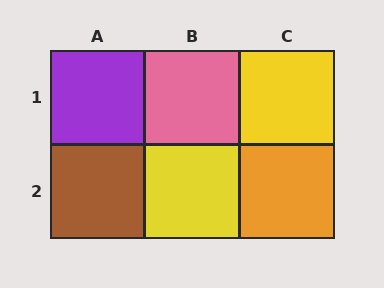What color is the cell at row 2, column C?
Orange.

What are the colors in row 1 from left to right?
Purple, pink, yellow.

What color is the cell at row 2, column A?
Brown.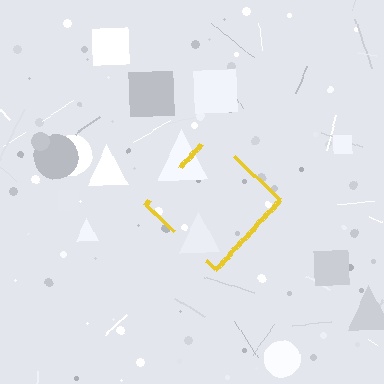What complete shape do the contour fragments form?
The contour fragments form a diamond.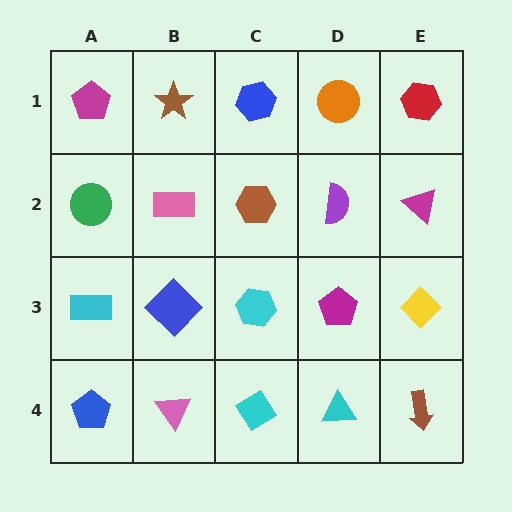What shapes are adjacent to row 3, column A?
A green circle (row 2, column A), a blue pentagon (row 4, column A), a blue diamond (row 3, column B).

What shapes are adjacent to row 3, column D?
A purple semicircle (row 2, column D), a cyan triangle (row 4, column D), a cyan hexagon (row 3, column C), a yellow diamond (row 3, column E).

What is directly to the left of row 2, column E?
A purple semicircle.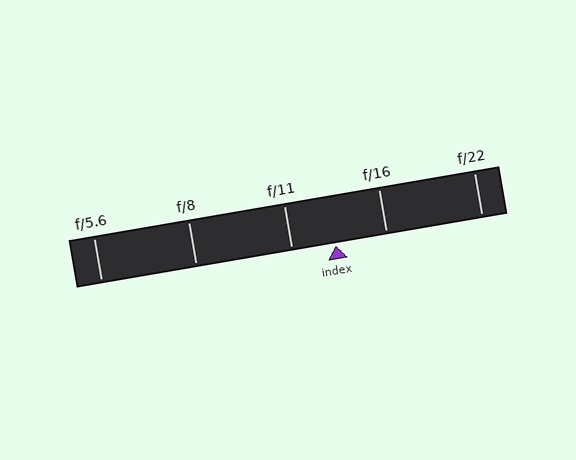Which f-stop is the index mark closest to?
The index mark is closest to f/11.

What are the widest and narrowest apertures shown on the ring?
The widest aperture shown is f/5.6 and the narrowest is f/22.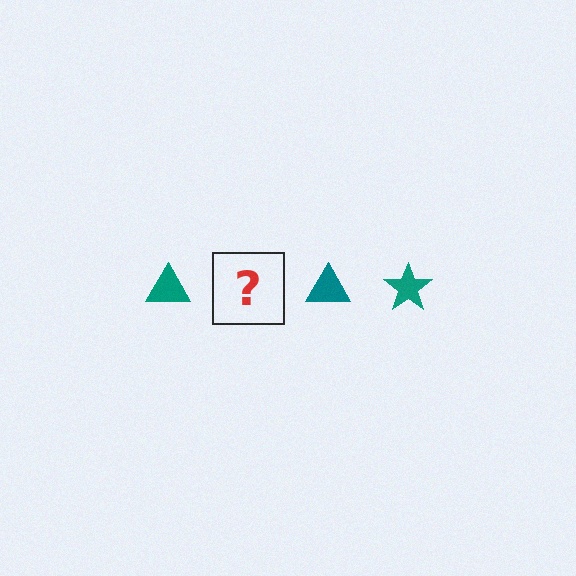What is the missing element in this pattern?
The missing element is a teal star.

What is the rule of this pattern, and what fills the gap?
The rule is that the pattern cycles through triangle, star shapes in teal. The gap should be filled with a teal star.